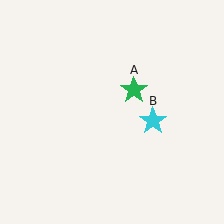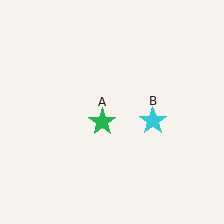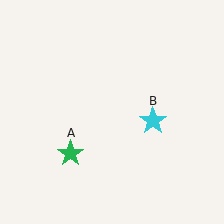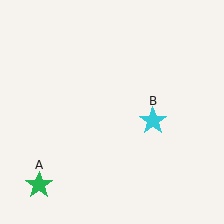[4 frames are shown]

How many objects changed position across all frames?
1 object changed position: green star (object A).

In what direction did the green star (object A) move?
The green star (object A) moved down and to the left.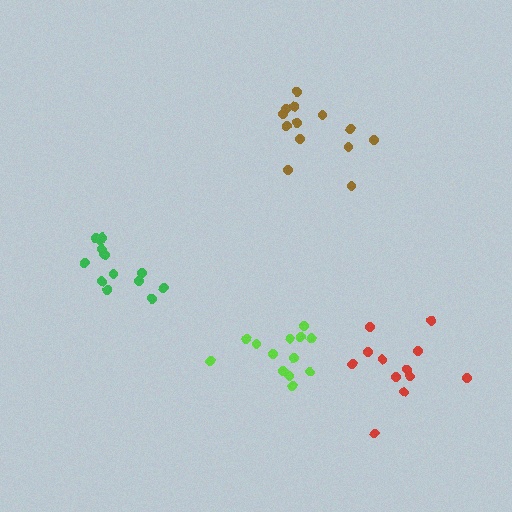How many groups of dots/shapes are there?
There are 4 groups.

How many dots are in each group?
Group 1: 12 dots, Group 2: 13 dots, Group 3: 14 dots, Group 4: 14 dots (53 total).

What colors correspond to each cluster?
The clusters are colored: red, brown, lime, green.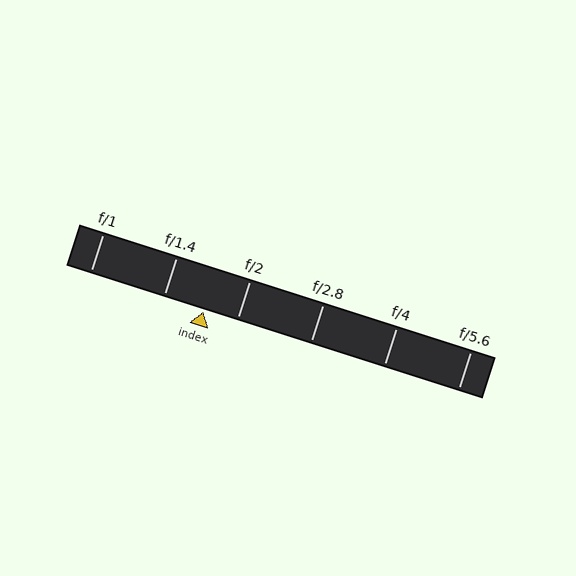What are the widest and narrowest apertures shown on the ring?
The widest aperture shown is f/1 and the narrowest is f/5.6.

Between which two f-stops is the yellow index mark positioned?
The index mark is between f/1.4 and f/2.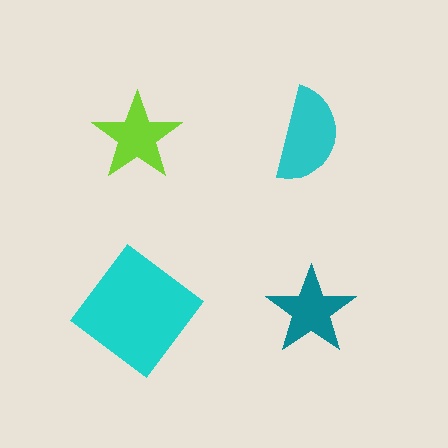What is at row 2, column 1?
A cyan diamond.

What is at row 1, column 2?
A cyan semicircle.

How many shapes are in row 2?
2 shapes.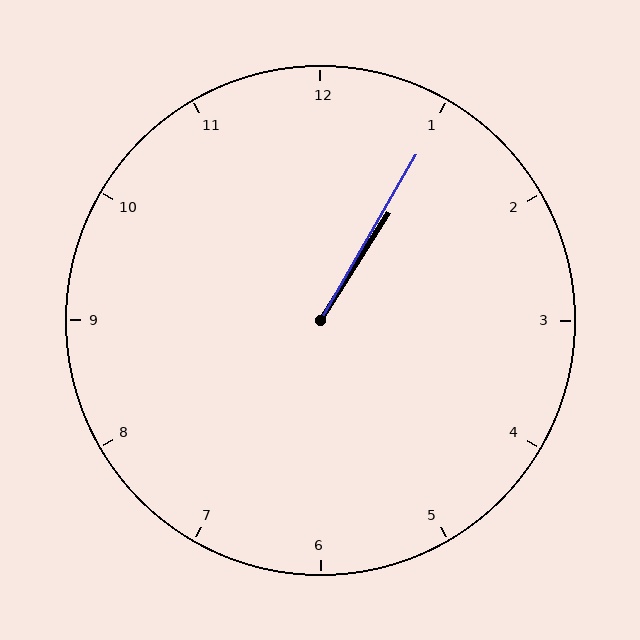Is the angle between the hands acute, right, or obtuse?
It is acute.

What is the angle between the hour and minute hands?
Approximately 2 degrees.